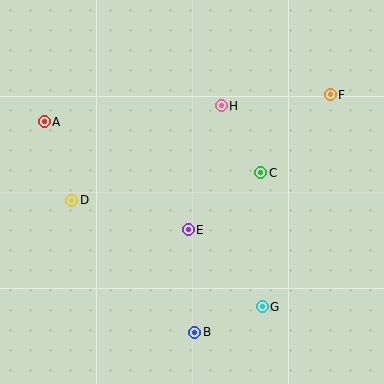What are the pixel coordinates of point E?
Point E is at (188, 230).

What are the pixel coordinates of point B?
Point B is at (195, 332).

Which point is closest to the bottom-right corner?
Point G is closest to the bottom-right corner.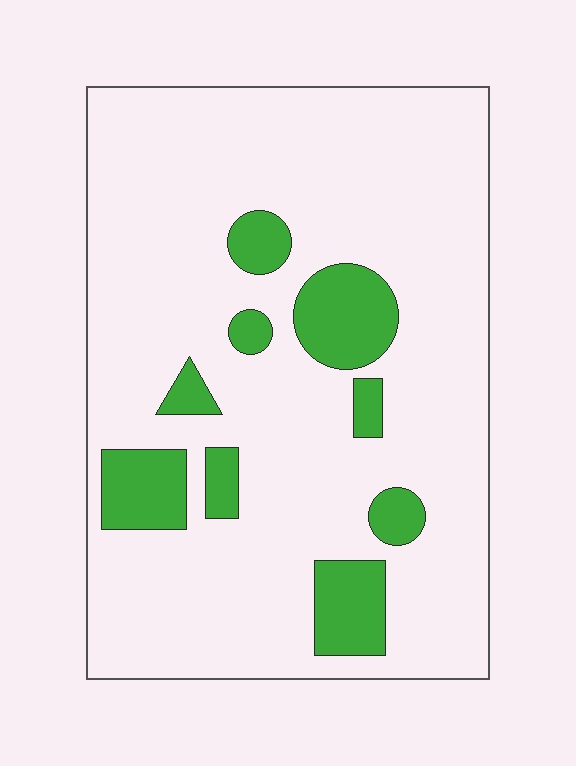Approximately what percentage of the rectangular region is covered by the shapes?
Approximately 15%.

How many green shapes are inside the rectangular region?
9.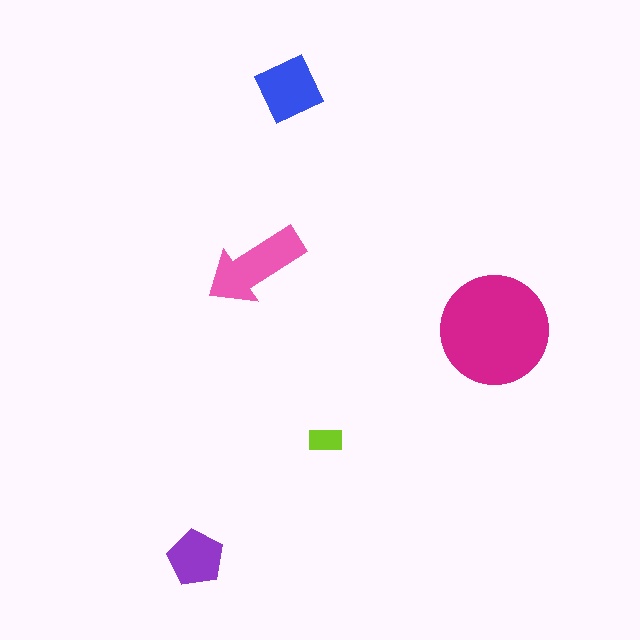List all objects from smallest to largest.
The lime rectangle, the purple pentagon, the blue square, the pink arrow, the magenta circle.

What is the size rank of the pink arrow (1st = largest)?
2nd.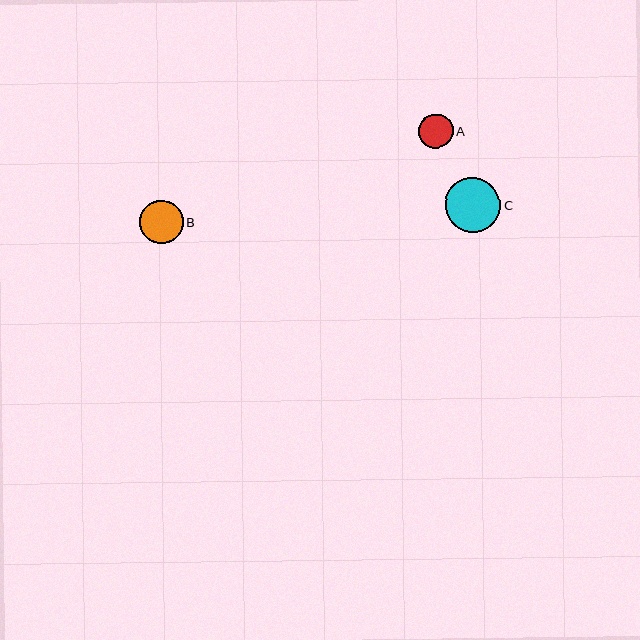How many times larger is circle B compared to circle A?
Circle B is approximately 1.3 times the size of circle A.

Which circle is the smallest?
Circle A is the smallest with a size of approximately 34 pixels.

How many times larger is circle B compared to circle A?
Circle B is approximately 1.3 times the size of circle A.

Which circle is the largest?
Circle C is the largest with a size of approximately 55 pixels.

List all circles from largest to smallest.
From largest to smallest: C, B, A.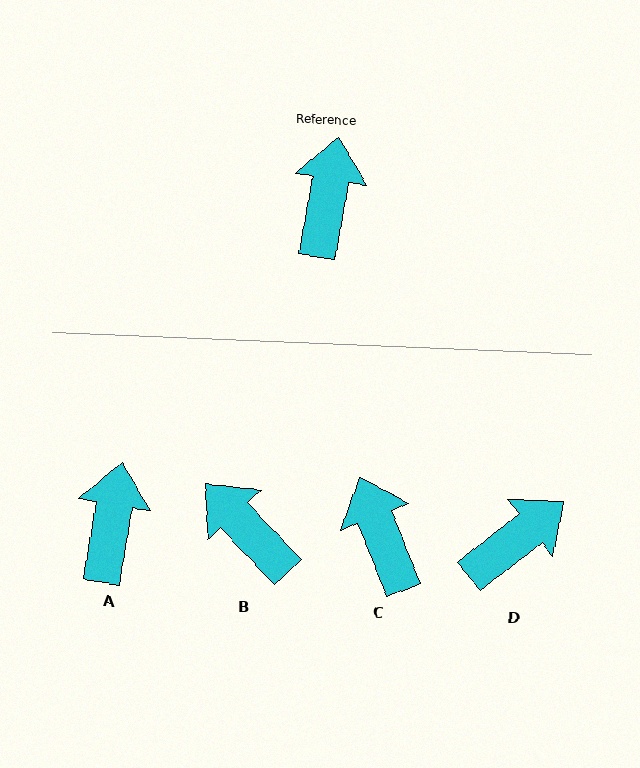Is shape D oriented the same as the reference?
No, it is off by about 42 degrees.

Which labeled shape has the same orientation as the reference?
A.